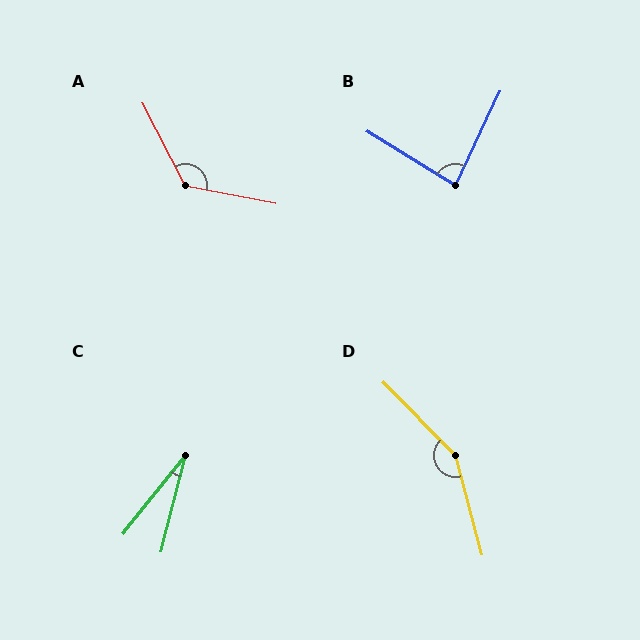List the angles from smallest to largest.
C (24°), B (83°), A (128°), D (151°).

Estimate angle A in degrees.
Approximately 128 degrees.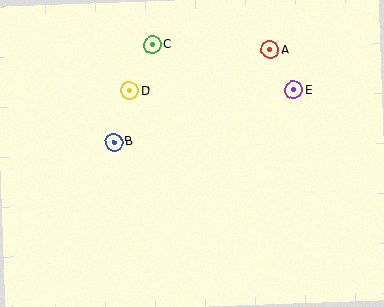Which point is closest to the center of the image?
Point B at (114, 142) is closest to the center.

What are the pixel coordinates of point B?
Point B is at (114, 142).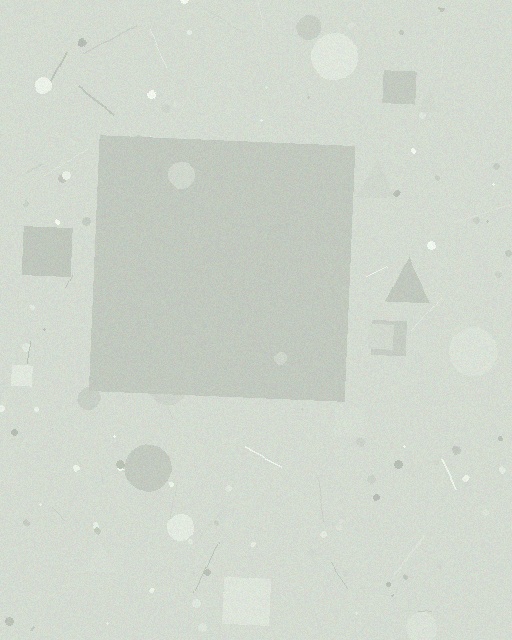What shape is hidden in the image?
A square is hidden in the image.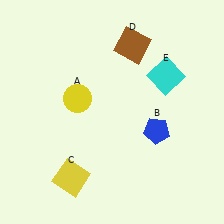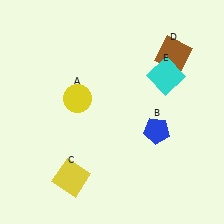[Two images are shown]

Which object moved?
The brown square (D) moved right.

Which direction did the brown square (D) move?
The brown square (D) moved right.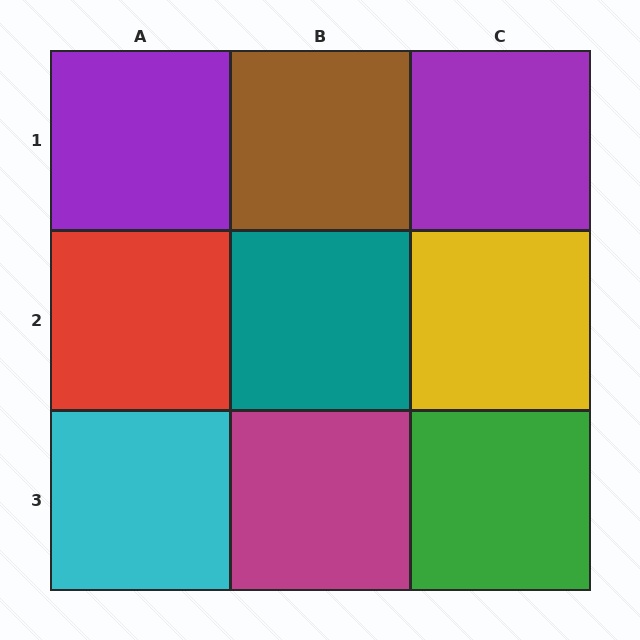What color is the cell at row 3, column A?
Cyan.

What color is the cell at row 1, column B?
Brown.